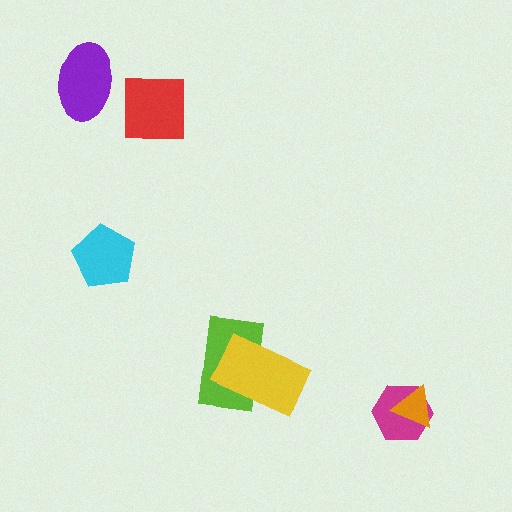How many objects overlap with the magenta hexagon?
1 object overlaps with the magenta hexagon.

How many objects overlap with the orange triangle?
1 object overlaps with the orange triangle.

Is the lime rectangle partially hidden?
Yes, it is partially covered by another shape.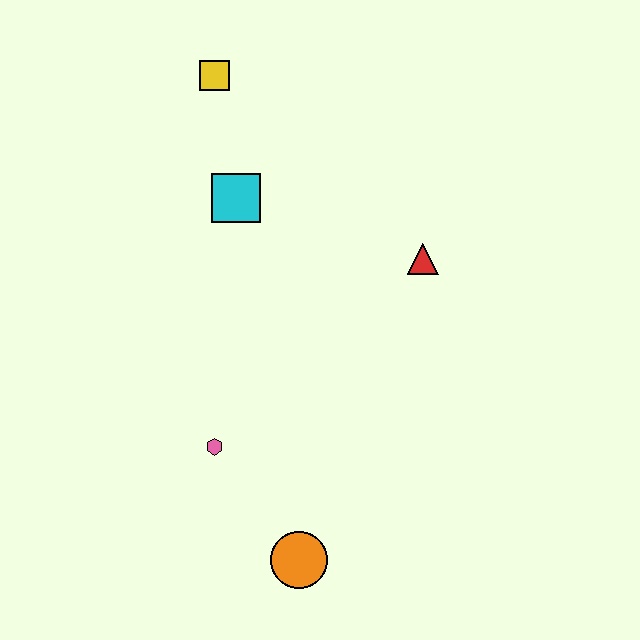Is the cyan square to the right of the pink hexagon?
Yes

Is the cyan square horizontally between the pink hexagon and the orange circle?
Yes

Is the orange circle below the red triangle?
Yes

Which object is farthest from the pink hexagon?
The yellow square is farthest from the pink hexagon.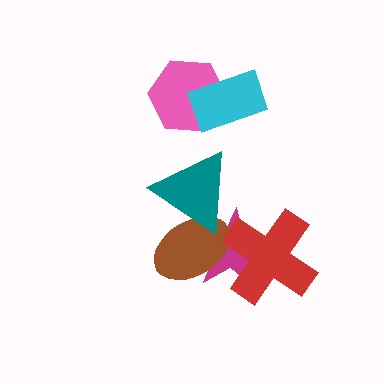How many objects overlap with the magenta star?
3 objects overlap with the magenta star.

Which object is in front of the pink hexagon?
The cyan rectangle is in front of the pink hexagon.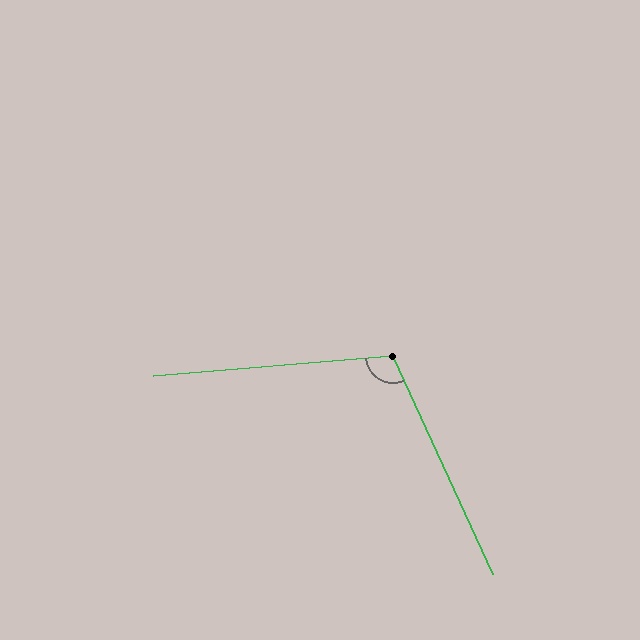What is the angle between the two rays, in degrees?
Approximately 110 degrees.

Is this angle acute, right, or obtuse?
It is obtuse.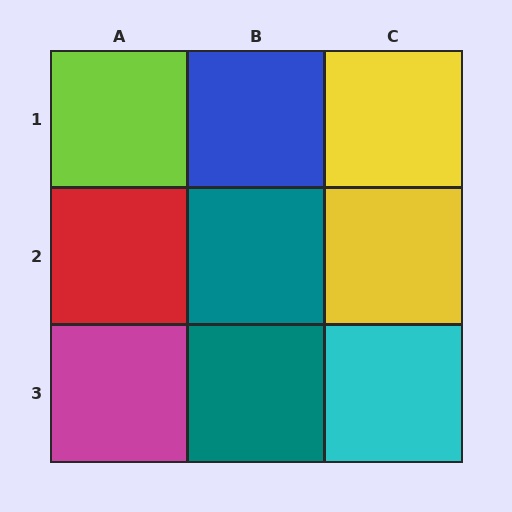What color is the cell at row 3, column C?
Cyan.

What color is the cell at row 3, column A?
Magenta.